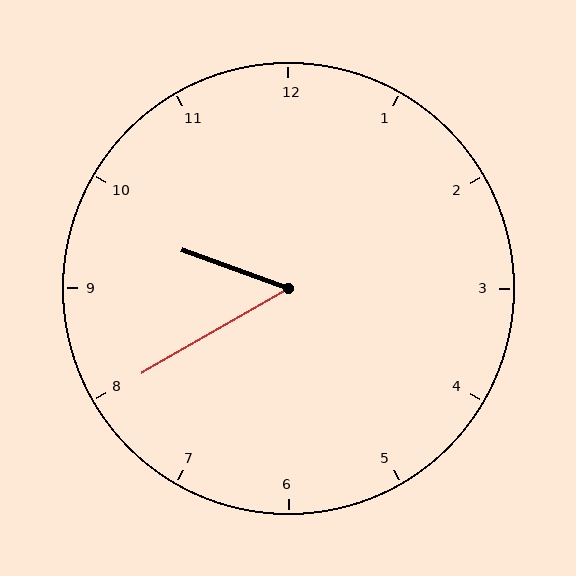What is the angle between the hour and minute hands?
Approximately 50 degrees.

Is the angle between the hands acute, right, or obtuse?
It is acute.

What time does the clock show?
9:40.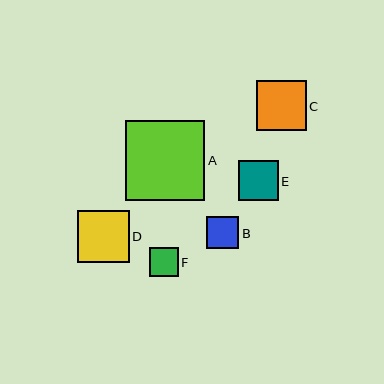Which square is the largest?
Square A is the largest with a size of approximately 80 pixels.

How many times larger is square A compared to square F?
Square A is approximately 2.8 times the size of square F.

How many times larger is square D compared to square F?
Square D is approximately 1.8 times the size of square F.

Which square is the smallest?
Square F is the smallest with a size of approximately 29 pixels.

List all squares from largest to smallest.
From largest to smallest: A, D, C, E, B, F.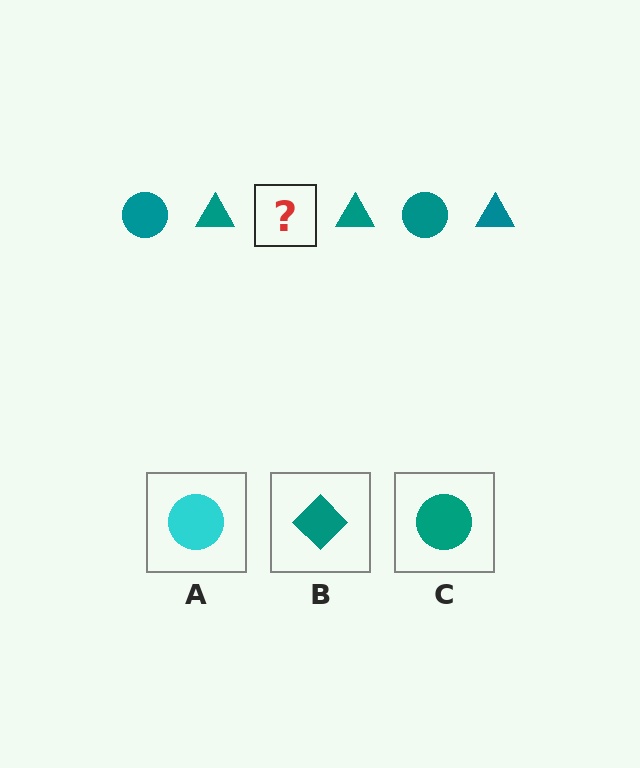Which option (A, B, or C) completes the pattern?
C.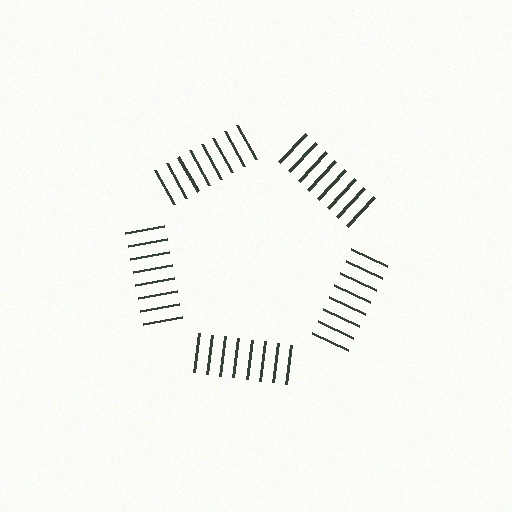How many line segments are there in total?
40 — 8 along each of the 5 edges.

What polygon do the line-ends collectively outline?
An illusory pentagon — the line segments terminate on its edges but no continuous stroke is drawn.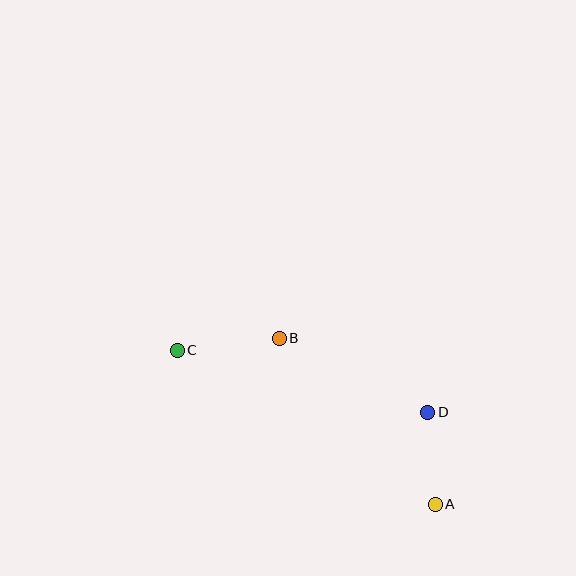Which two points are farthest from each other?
Points A and C are farthest from each other.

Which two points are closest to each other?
Points A and D are closest to each other.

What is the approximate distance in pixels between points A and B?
The distance between A and B is approximately 228 pixels.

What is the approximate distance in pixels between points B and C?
The distance between B and C is approximately 102 pixels.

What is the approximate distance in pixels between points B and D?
The distance between B and D is approximately 166 pixels.